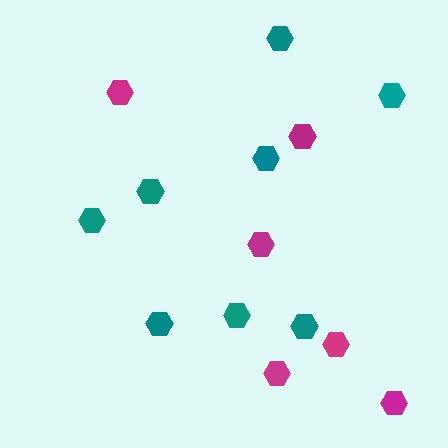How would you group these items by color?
There are 2 groups: one group of magenta hexagons (6) and one group of teal hexagons (8).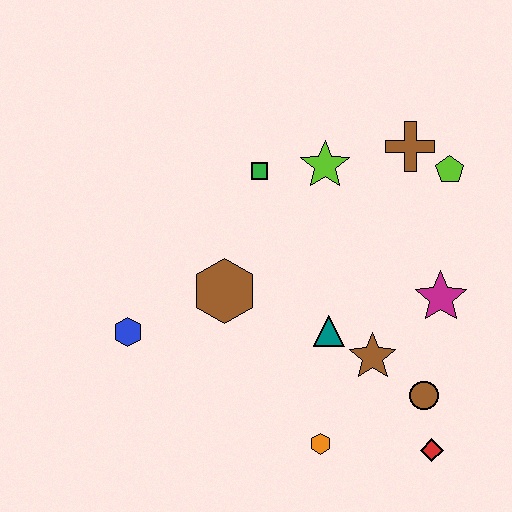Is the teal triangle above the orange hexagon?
Yes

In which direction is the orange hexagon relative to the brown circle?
The orange hexagon is to the left of the brown circle.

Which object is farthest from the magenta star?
The blue hexagon is farthest from the magenta star.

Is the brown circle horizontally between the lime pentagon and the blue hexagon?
Yes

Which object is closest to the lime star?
The green square is closest to the lime star.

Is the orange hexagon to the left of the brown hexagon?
No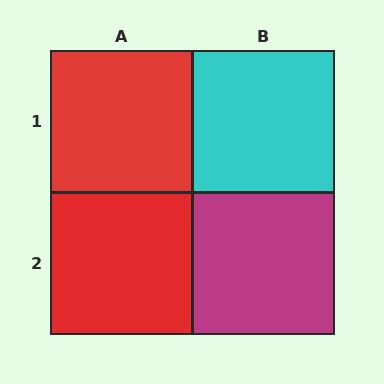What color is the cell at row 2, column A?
Red.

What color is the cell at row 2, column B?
Magenta.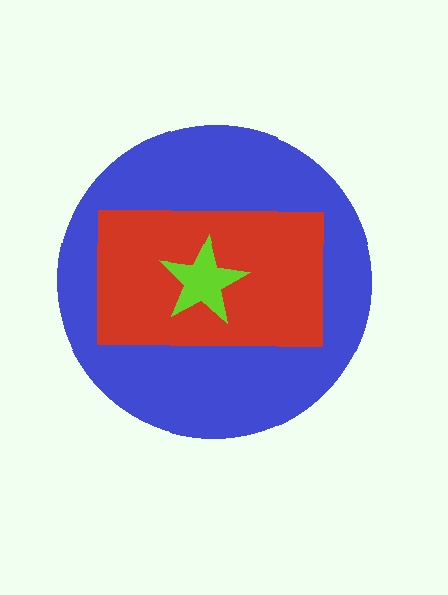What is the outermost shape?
The blue circle.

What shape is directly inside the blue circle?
The red rectangle.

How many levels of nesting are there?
3.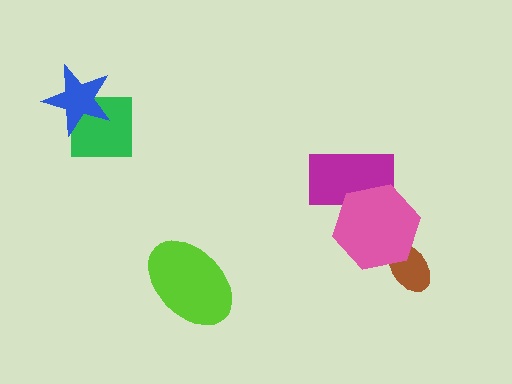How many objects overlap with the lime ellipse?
0 objects overlap with the lime ellipse.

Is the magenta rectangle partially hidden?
Yes, it is partially covered by another shape.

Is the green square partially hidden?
Yes, it is partially covered by another shape.